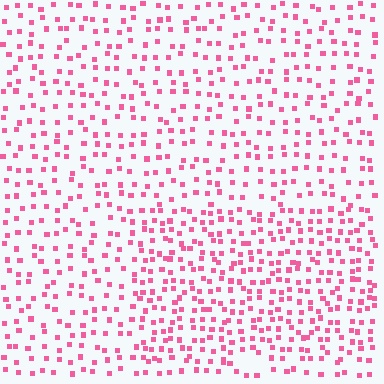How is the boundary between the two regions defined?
The boundary is defined by a change in element density (approximately 1.6x ratio). All elements are the same color, size, and shape.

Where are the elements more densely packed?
The elements are more densely packed inside the rectangle boundary.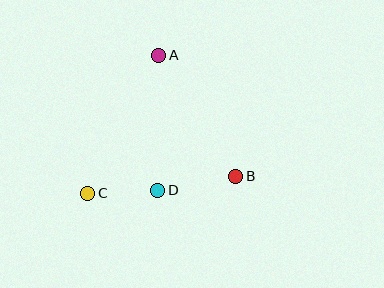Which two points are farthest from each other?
Points A and C are farthest from each other.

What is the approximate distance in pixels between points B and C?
The distance between B and C is approximately 149 pixels.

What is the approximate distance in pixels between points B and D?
The distance between B and D is approximately 79 pixels.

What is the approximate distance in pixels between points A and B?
The distance between A and B is approximately 144 pixels.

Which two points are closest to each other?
Points C and D are closest to each other.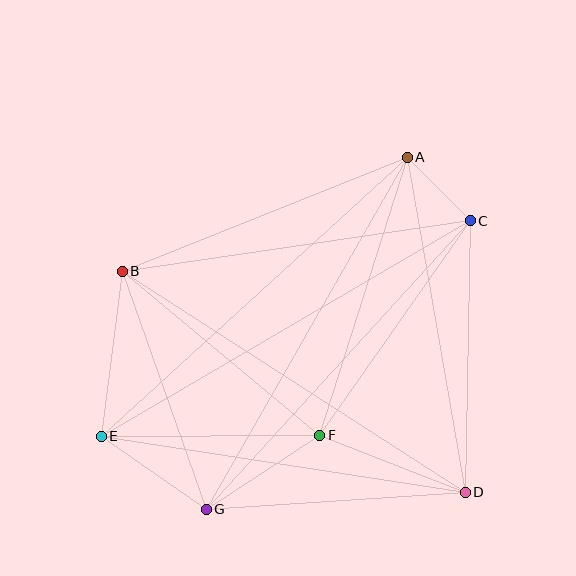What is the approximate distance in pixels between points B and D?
The distance between B and D is approximately 408 pixels.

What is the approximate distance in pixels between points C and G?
The distance between C and G is approximately 391 pixels.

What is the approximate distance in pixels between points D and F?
The distance between D and F is approximately 156 pixels.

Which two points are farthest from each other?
Points C and E are farthest from each other.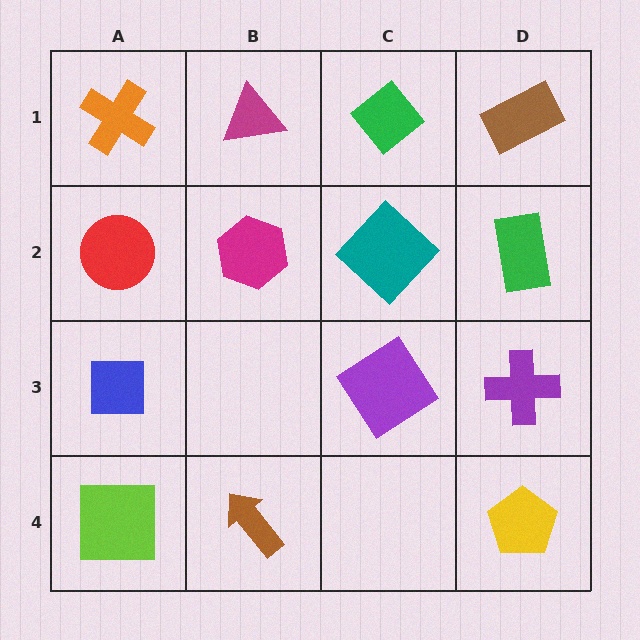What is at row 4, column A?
A lime square.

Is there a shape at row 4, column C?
No, that cell is empty.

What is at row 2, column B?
A magenta hexagon.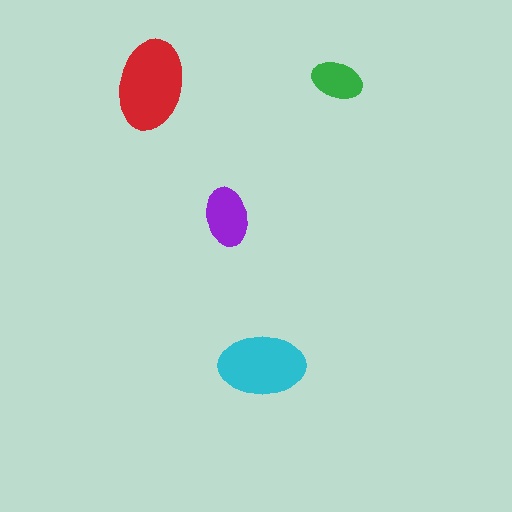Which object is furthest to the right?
The green ellipse is rightmost.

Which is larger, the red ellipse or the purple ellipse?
The red one.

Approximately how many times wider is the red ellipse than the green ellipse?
About 2 times wider.